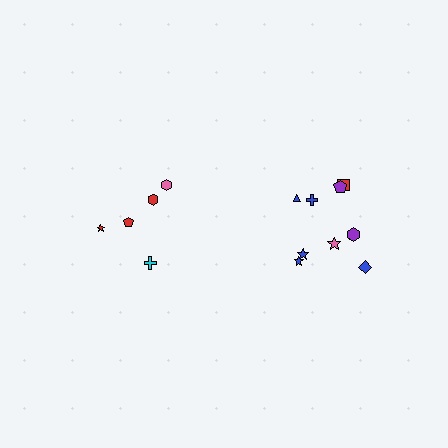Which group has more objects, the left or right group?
The right group.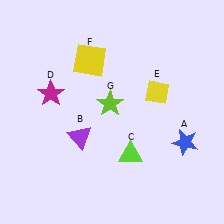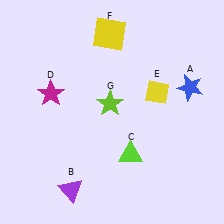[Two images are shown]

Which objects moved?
The objects that moved are: the blue star (A), the purple triangle (B), the yellow square (F).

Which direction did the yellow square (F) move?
The yellow square (F) moved up.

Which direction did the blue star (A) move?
The blue star (A) moved up.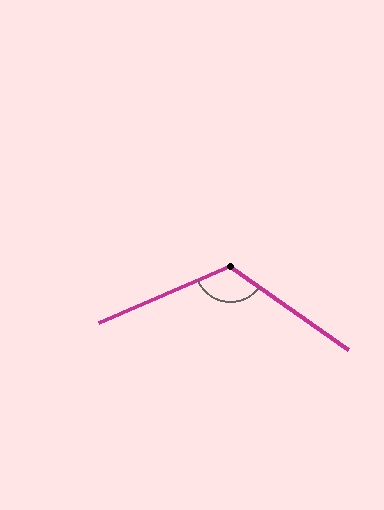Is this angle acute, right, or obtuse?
It is obtuse.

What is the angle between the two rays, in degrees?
Approximately 122 degrees.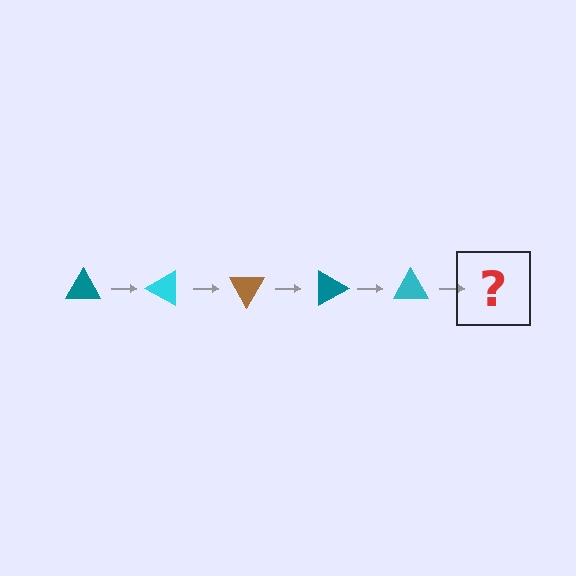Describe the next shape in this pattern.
It should be a brown triangle, rotated 150 degrees from the start.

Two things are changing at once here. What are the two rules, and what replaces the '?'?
The two rules are that it rotates 30 degrees each step and the color cycles through teal, cyan, and brown. The '?' should be a brown triangle, rotated 150 degrees from the start.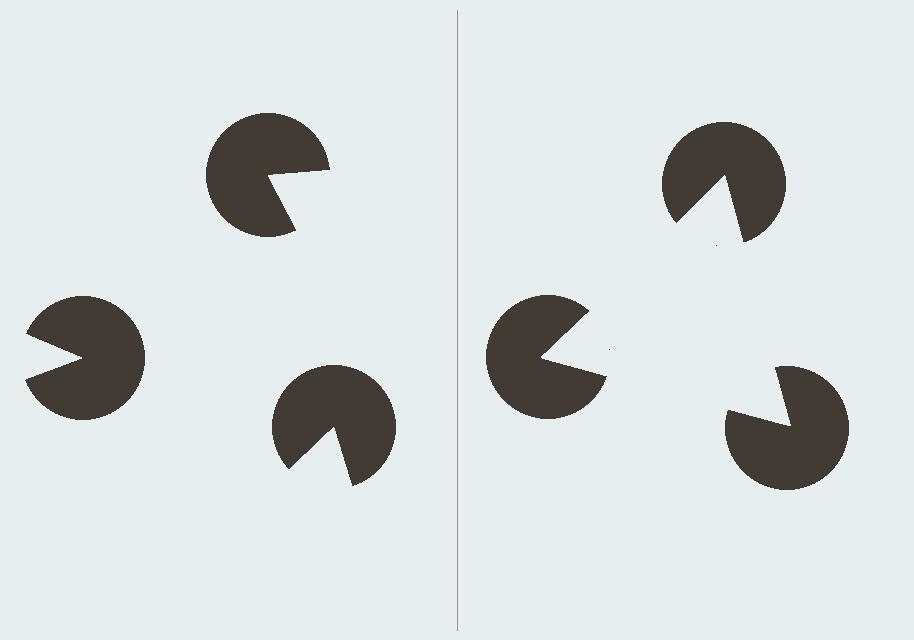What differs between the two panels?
The pac-man discs are positioned identically on both sides; only the wedge orientations differ. On the right they align to a triangle; on the left they are misaligned.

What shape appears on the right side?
An illusory triangle.